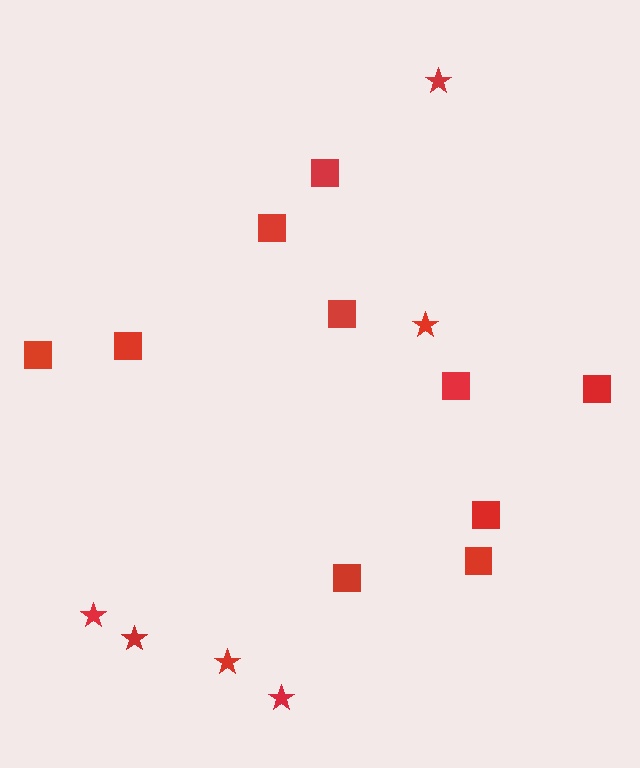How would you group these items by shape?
There are 2 groups: one group of squares (10) and one group of stars (6).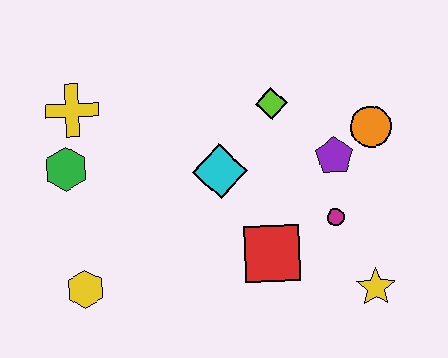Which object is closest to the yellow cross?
The green hexagon is closest to the yellow cross.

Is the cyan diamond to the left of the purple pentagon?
Yes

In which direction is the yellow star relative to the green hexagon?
The yellow star is to the right of the green hexagon.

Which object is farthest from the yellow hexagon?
The orange circle is farthest from the yellow hexagon.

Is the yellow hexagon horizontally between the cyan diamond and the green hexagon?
Yes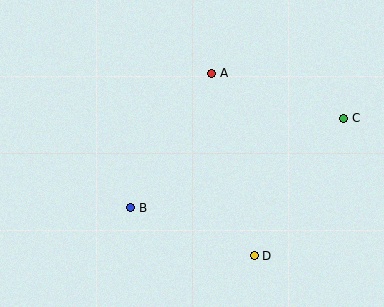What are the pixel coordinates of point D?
Point D is at (254, 255).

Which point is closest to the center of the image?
Point B at (131, 208) is closest to the center.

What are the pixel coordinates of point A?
Point A is at (212, 73).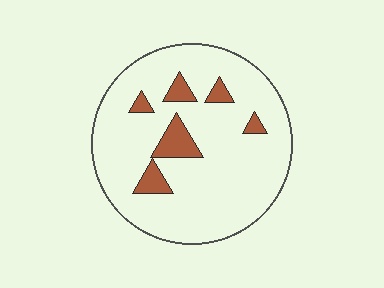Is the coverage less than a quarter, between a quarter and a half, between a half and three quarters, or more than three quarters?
Less than a quarter.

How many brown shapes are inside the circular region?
6.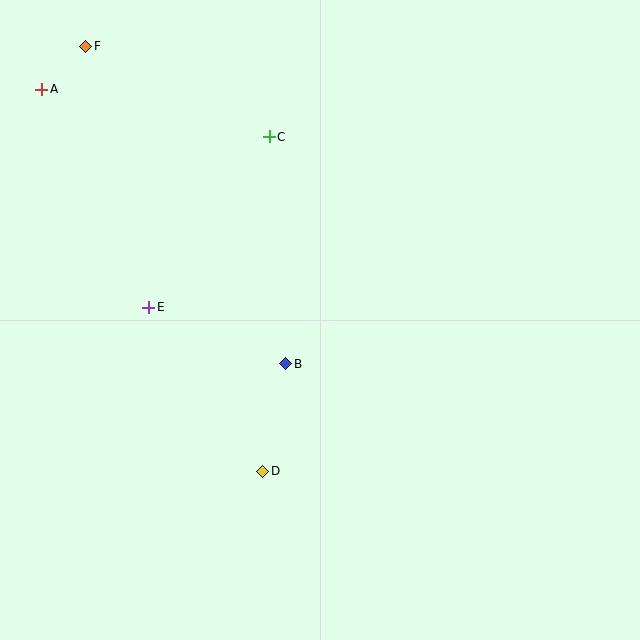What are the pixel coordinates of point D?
Point D is at (263, 471).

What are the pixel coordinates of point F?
Point F is at (86, 46).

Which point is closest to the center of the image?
Point B at (286, 364) is closest to the center.